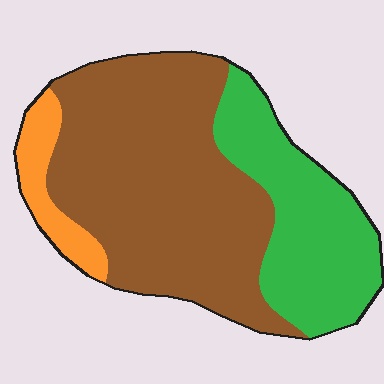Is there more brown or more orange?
Brown.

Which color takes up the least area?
Orange, at roughly 10%.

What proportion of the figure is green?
Green takes up about one third (1/3) of the figure.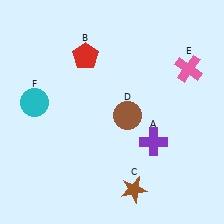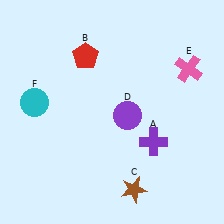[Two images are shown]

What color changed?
The circle (D) changed from brown in Image 1 to purple in Image 2.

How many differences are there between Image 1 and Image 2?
There is 1 difference between the two images.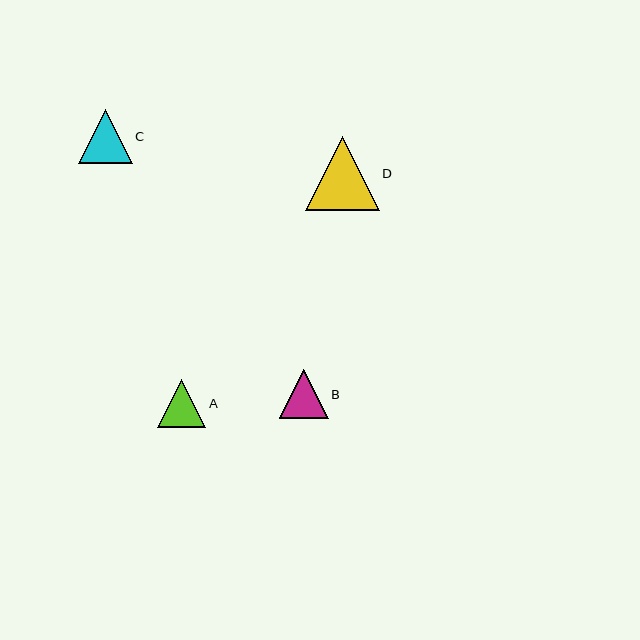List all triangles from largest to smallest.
From largest to smallest: D, C, B, A.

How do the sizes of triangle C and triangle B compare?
Triangle C and triangle B are approximately the same size.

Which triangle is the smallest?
Triangle A is the smallest with a size of approximately 48 pixels.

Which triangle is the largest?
Triangle D is the largest with a size of approximately 73 pixels.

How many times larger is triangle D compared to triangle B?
Triangle D is approximately 1.5 times the size of triangle B.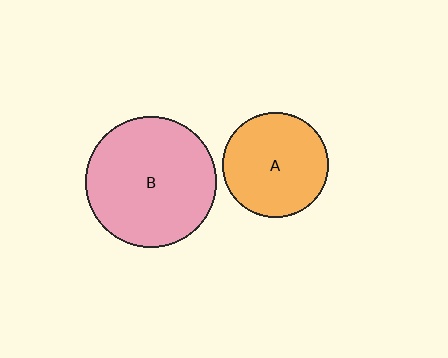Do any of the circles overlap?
No, none of the circles overlap.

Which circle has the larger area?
Circle B (pink).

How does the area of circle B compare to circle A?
Approximately 1.6 times.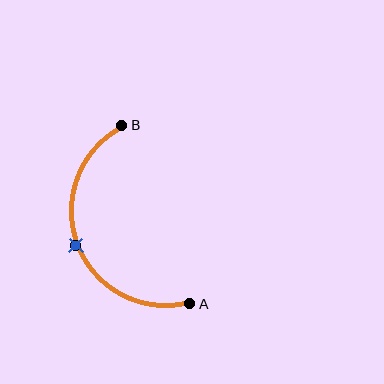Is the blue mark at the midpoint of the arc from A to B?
Yes. The blue mark lies on the arc at equal arc-length from both A and B — it is the arc midpoint.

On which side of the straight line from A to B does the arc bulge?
The arc bulges to the left of the straight line connecting A and B.